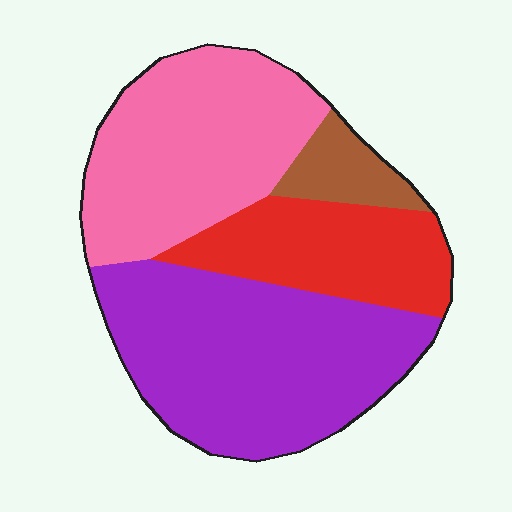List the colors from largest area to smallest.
From largest to smallest: purple, pink, red, brown.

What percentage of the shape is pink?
Pink takes up about one third (1/3) of the shape.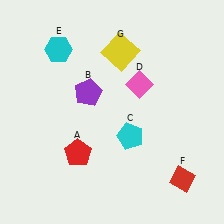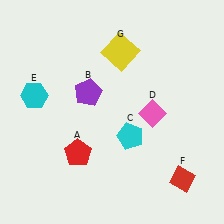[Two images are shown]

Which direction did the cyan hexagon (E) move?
The cyan hexagon (E) moved down.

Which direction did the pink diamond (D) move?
The pink diamond (D) moved down.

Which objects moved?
The objects that moved are: the pink diamond (D), the cyan hexagon (E).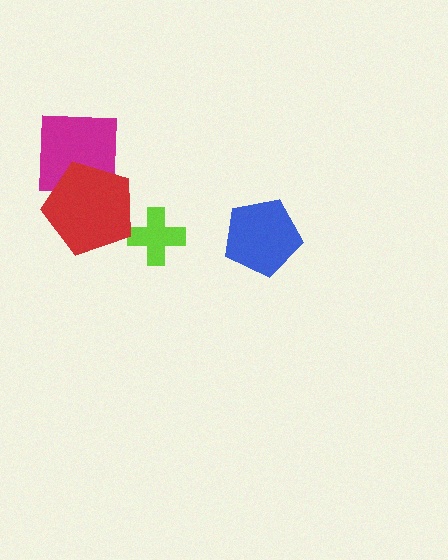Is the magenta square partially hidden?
Yes, it is partially covered by another shape.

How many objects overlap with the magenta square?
1 object overlaps with the magenta square.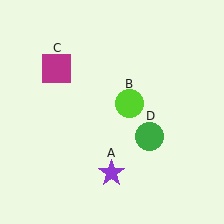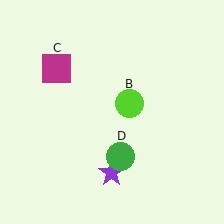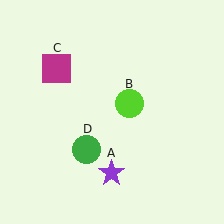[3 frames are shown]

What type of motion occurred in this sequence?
The green circle (object D) rotated clockwise around the center of the scene.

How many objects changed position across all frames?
1 object changed position: green circle (object D).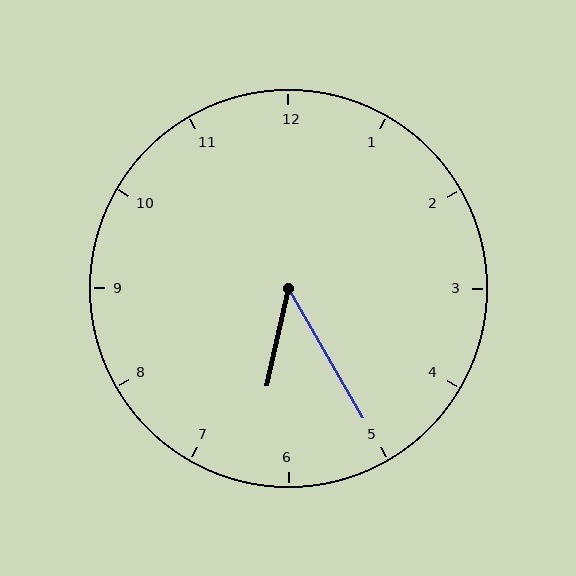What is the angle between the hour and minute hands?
Approximately 42 degrees.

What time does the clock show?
6:25.